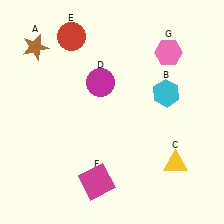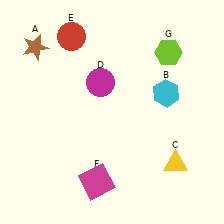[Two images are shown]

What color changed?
The hexagon (G) changed from pink in Image 1 to lime in Image 2.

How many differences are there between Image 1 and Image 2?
There is 1 difference between the two images.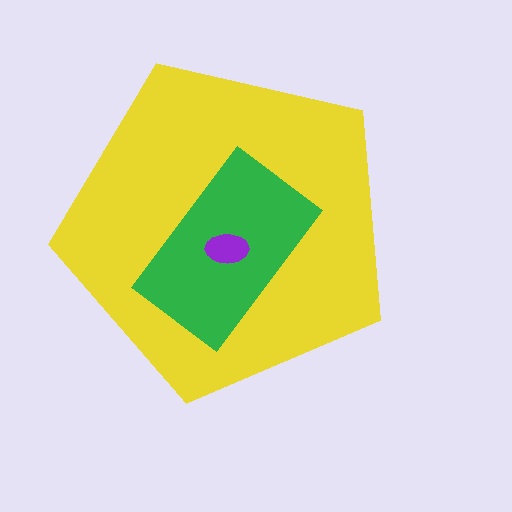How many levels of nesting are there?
3.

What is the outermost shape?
The yellow pentagon.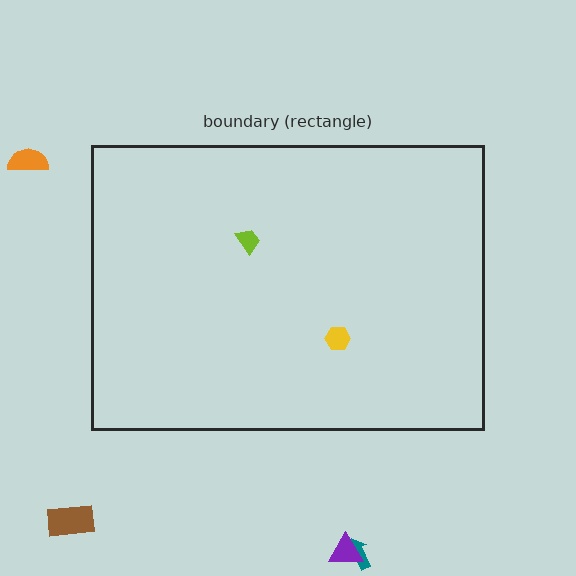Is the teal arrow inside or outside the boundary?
Outside.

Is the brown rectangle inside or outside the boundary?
Outside.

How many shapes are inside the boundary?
2 inside, 4 outside.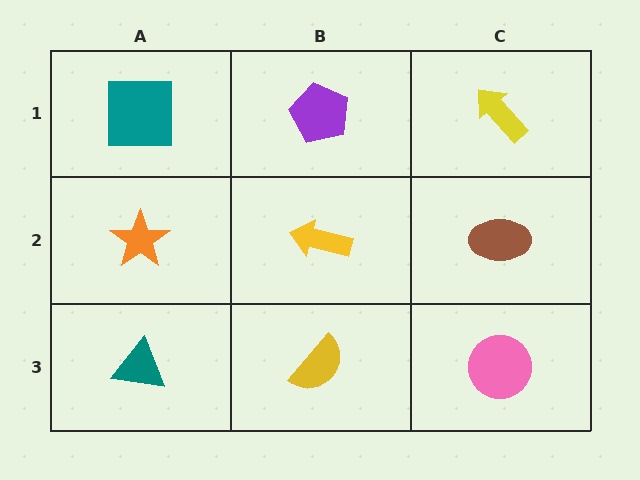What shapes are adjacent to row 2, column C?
A yellow arrow (row 1, column C), a pink circle (row 3, column C), a yellow arrow (row 2, column B).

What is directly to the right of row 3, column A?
A yellow semicircle.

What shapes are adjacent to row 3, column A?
An orange star (row 2, column A), a yellow semicircle (row 3, column B).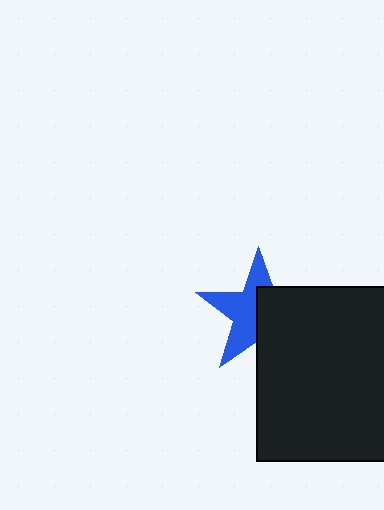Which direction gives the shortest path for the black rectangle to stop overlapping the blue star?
Moving toward the lower-right gives the shortest separation.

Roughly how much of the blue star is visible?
About half of it is visible (roughly 51%).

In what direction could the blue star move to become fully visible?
The blue star could move toward the upper-left. That would shift it out from behind the black rectangle entirely.